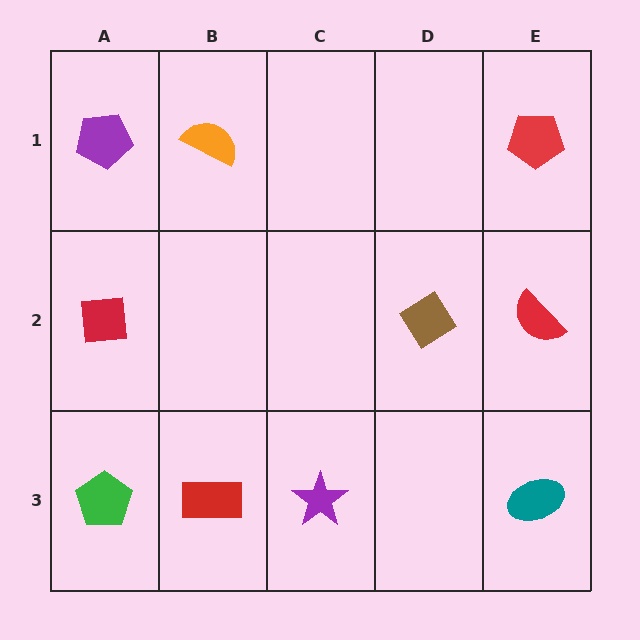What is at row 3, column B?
A red rectangle.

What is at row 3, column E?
A teal ellipse.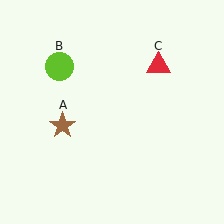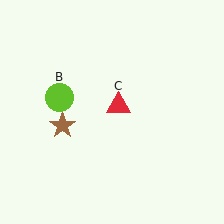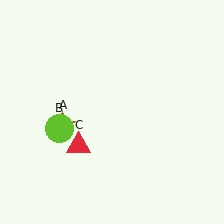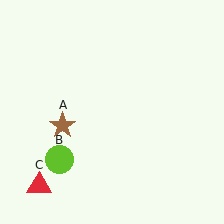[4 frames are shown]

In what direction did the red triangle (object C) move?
The red triangle (object C) moved down and to the left.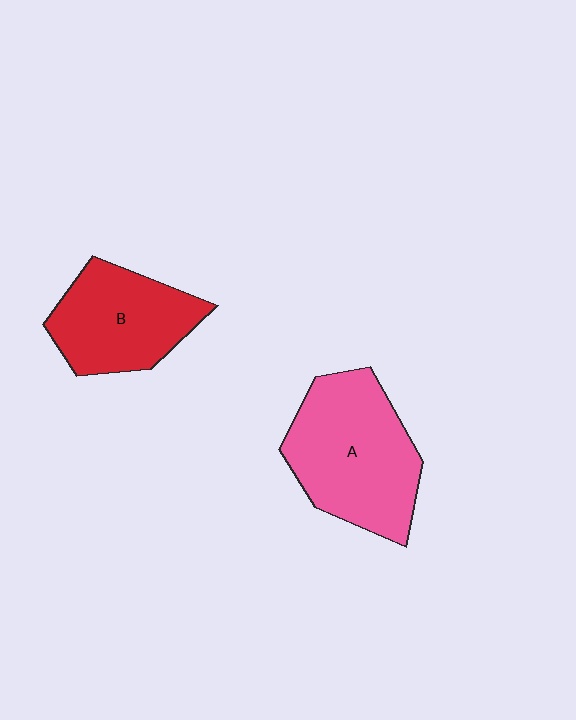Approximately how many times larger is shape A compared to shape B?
Approximately 1.3 times.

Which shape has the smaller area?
Shape B (red).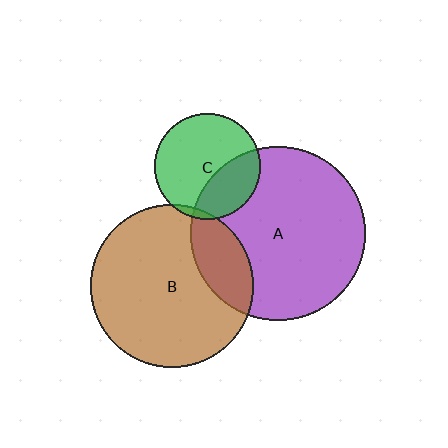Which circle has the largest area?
Circle A (purple).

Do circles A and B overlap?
Yes.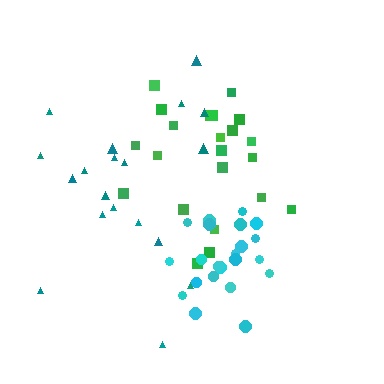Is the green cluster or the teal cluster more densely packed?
Green.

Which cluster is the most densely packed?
Cyan.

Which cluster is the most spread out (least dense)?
Teal.